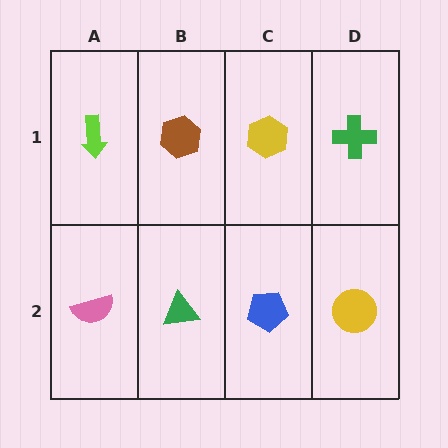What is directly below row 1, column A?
A pink semicircle.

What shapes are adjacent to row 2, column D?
A green cross (row 1, column D), a blue pentagon (row 2, column C).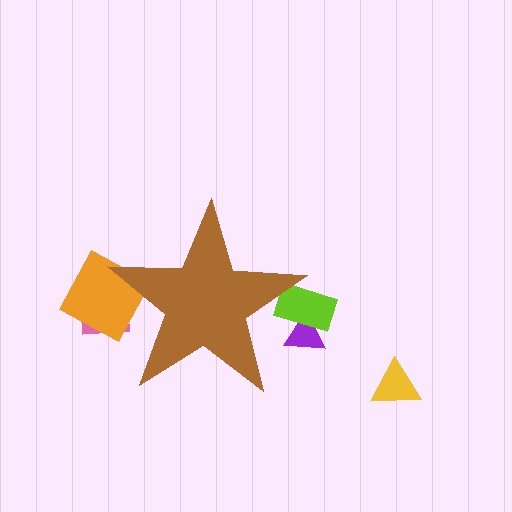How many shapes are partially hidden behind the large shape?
4 shapes are partially hidden.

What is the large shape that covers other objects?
A brown star.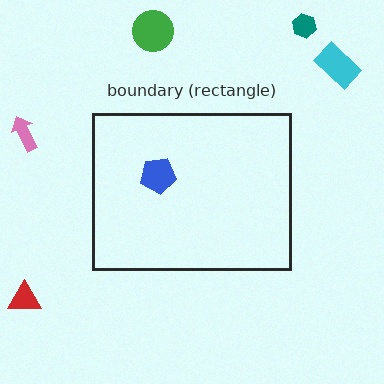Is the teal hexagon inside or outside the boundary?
Outside.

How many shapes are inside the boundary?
1 inside, 5 outside.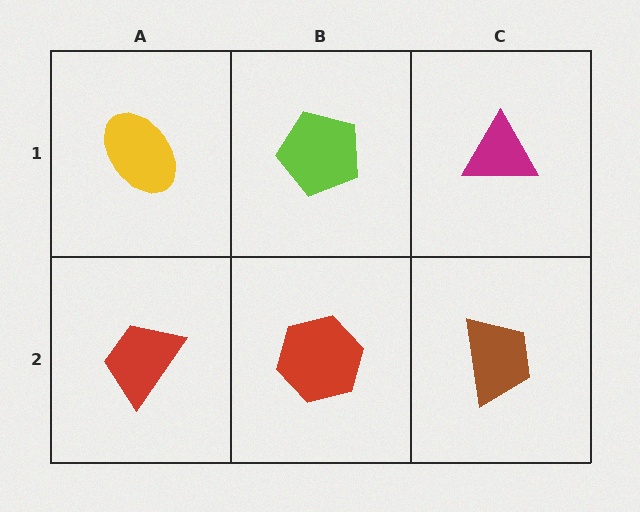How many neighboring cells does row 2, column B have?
3.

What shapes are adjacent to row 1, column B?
A red hexagon (row 2, column B), a yellow ellipse (row 1, column A), a magenta triangle (row 1, column C).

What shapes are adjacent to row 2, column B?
A lime pentagon (row 1, column B), a red trapezoid (row 2, column A), a brown trapezoid (row 2, column C).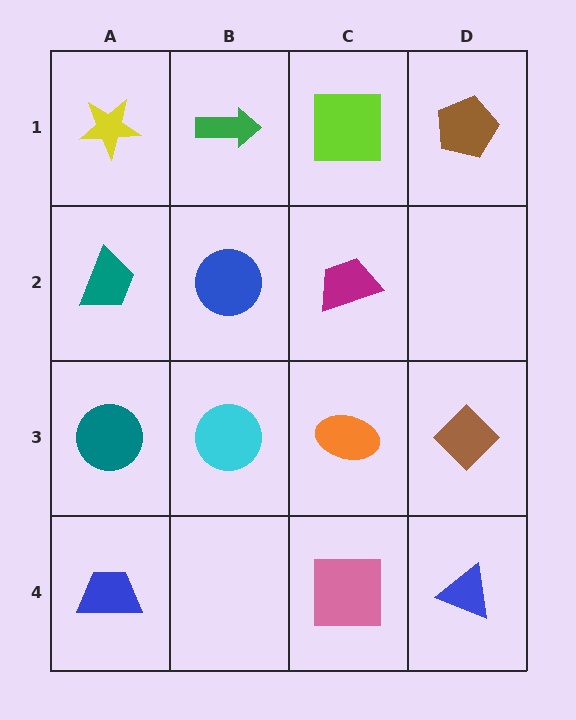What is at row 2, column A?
A teal trapezoid.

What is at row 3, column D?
A brown diamond.